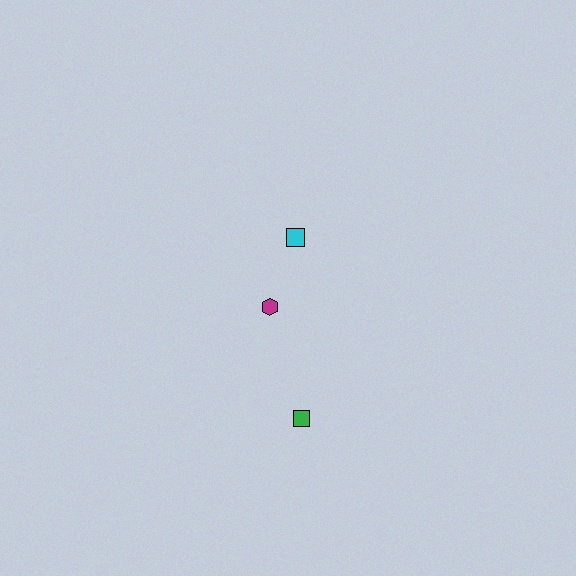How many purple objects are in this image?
There are no purple objects.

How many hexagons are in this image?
There is 1 hexagon.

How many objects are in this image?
There are 3 objects.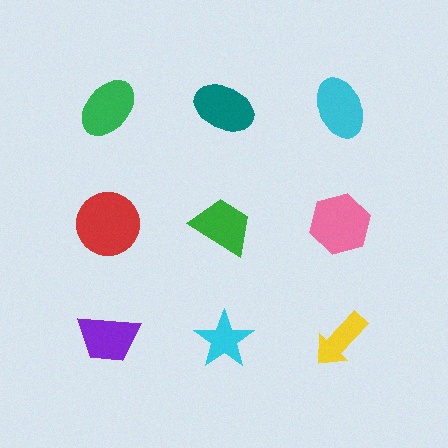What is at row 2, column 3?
A pink hexagon.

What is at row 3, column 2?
A cyan star.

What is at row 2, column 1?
A red circle.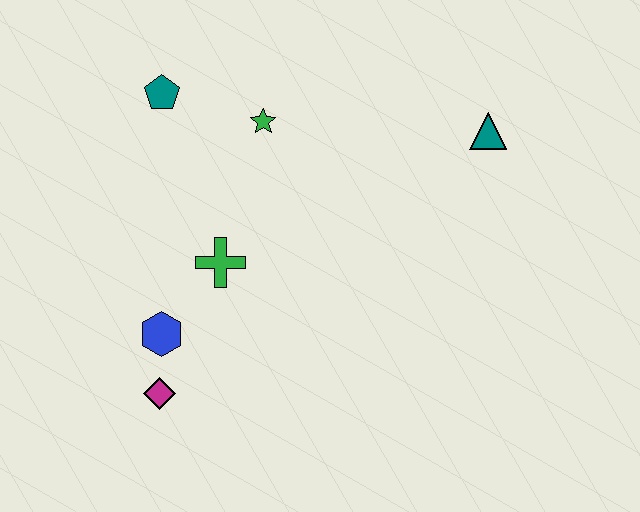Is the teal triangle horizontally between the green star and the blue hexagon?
No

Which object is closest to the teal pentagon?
The green star is closest to the teal pentagon.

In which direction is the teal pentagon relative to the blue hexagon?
The teal pentagon is above the blue hexagon.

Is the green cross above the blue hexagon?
Yes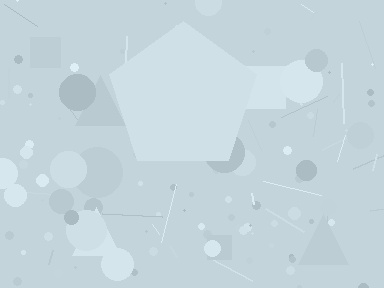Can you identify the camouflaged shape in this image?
The camouflaged shape is a pentagon.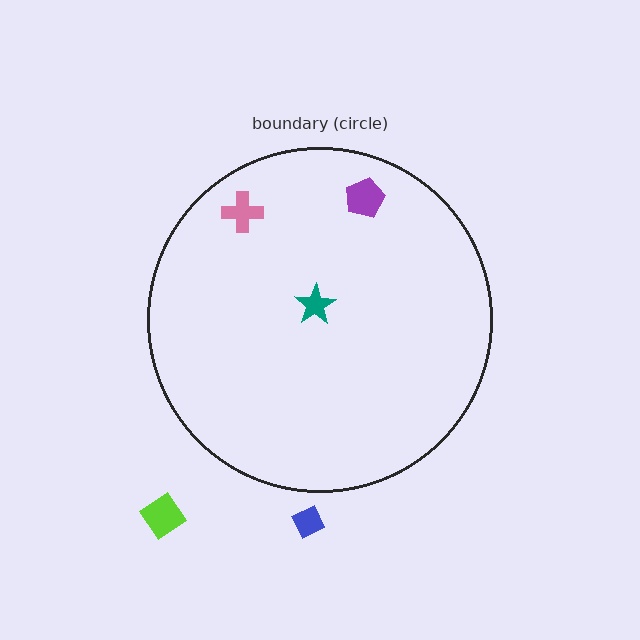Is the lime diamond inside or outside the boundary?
Outside.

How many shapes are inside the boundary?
3 inside, 2 outside.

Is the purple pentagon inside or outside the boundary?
Inside.